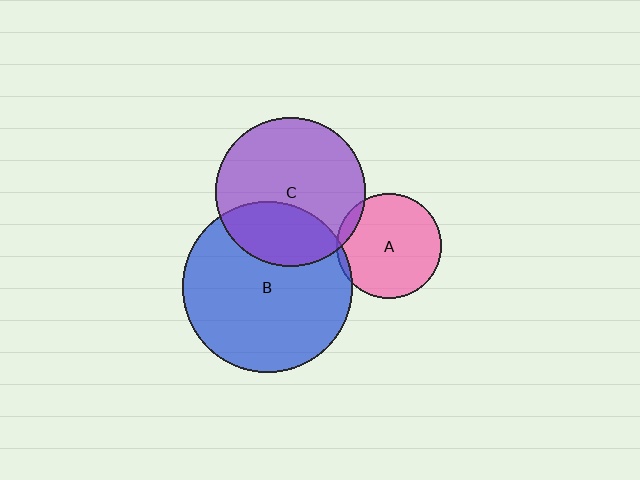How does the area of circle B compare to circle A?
Approximately 2.6 times.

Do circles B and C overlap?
Yes.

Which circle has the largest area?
Circle B (blue).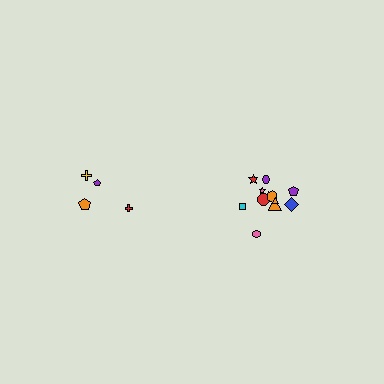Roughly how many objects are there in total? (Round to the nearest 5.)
Roughly 15 objects in total.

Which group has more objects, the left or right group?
The right group.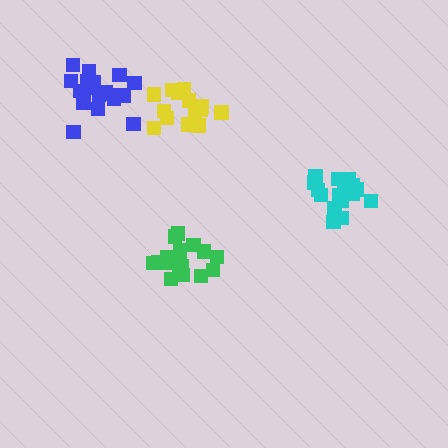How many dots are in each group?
Group 1: 18 dots, Group 2: 15 dots, Group 3: 18 dots, Group 4: 19 dots (70 total).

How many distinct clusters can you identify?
There are 4 distinct clusters.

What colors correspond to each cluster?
The clusters are colored: cyan, yellow, green, blue.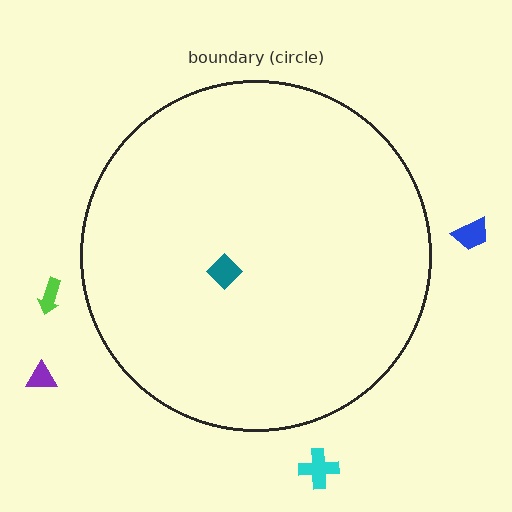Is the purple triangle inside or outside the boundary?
Outside.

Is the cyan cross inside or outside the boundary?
Outside.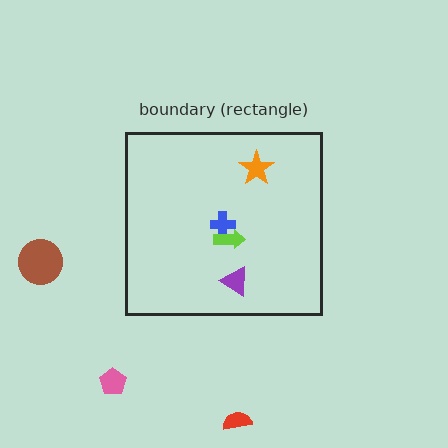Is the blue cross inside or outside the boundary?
Inside.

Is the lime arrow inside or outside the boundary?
Inside.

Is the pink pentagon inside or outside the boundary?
Outside.